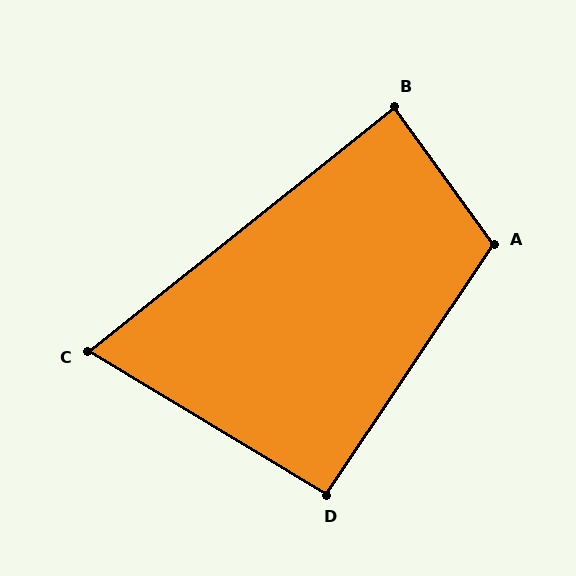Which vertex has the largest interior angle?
A, at approximately 110 degrees.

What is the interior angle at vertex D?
Approximately 93 degrees (approximately right).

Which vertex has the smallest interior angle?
C, at approximately 70 degrees.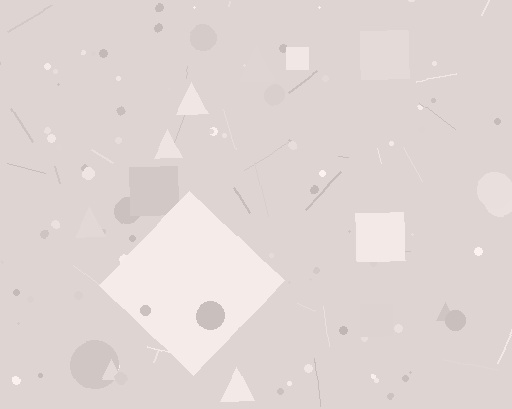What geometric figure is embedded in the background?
A diamond is embedded in the background.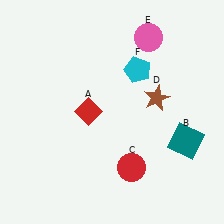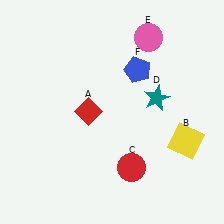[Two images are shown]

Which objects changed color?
B changed from teal to yellow. D changed from brown to teal. F changed from cyan to blue.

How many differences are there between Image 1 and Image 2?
There are 3 differences between the two images.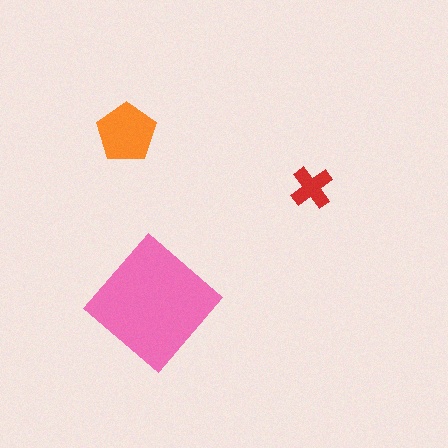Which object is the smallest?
The red cross.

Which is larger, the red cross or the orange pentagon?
The orange pentagon.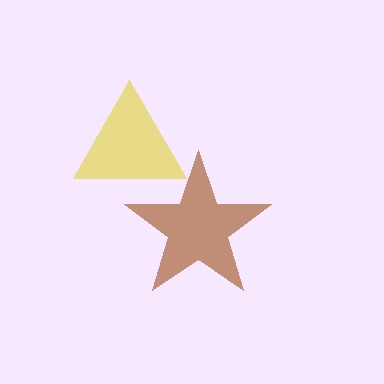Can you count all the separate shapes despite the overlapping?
Yes, there are 2 separate shapes.